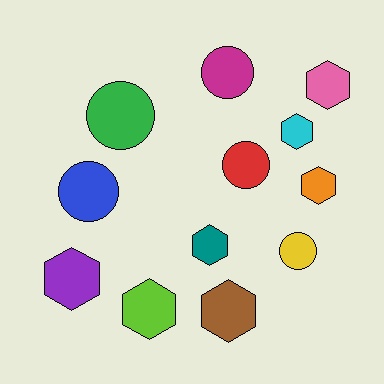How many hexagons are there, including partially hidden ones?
There are 7 hexagons.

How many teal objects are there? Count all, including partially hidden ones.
There is 1 teal object.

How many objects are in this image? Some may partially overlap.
There are 12 objects.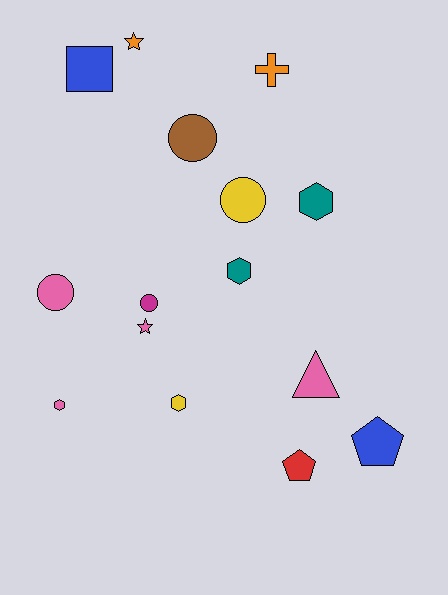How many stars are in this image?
There are 2 stars.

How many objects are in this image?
There are 15 objects.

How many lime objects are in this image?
There are no lime objects.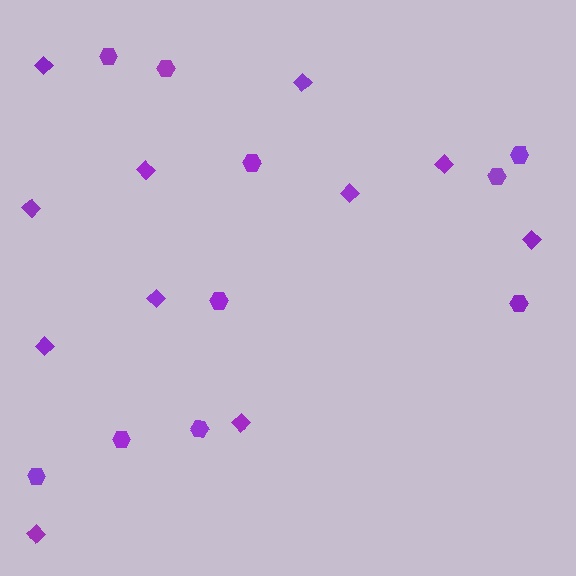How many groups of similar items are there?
There are 2 groups: one group of diamonds (11) and one group of hexagons (10).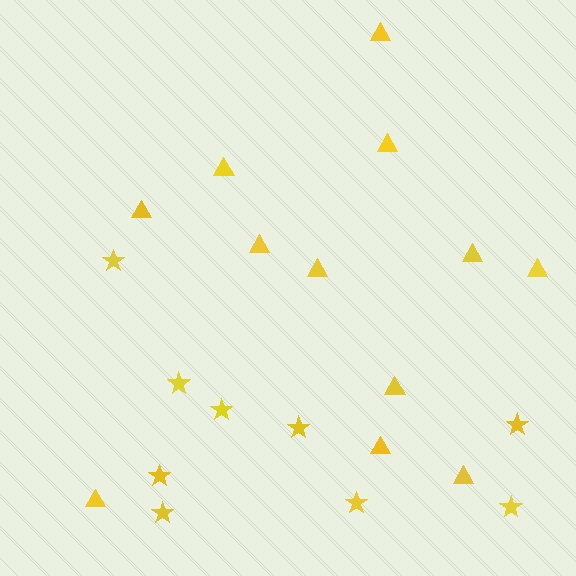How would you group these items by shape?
There are 2 groups: one group of stars (9) and one group of triangles (12).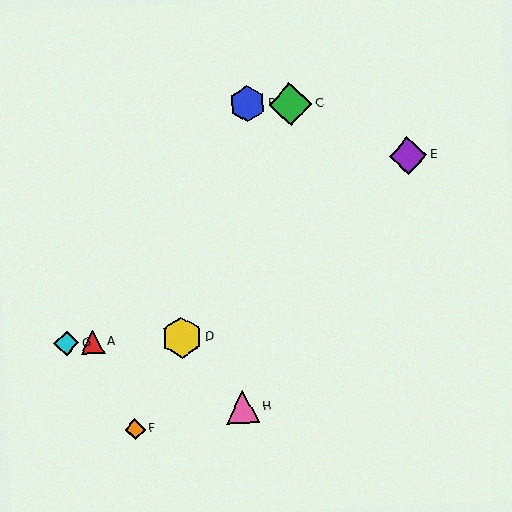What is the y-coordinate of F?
Object F is at y≈430.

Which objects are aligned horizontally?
Objects A, D, G are aligned horizontally.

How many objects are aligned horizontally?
3 objects (A, D, G) are aligned horizontally.